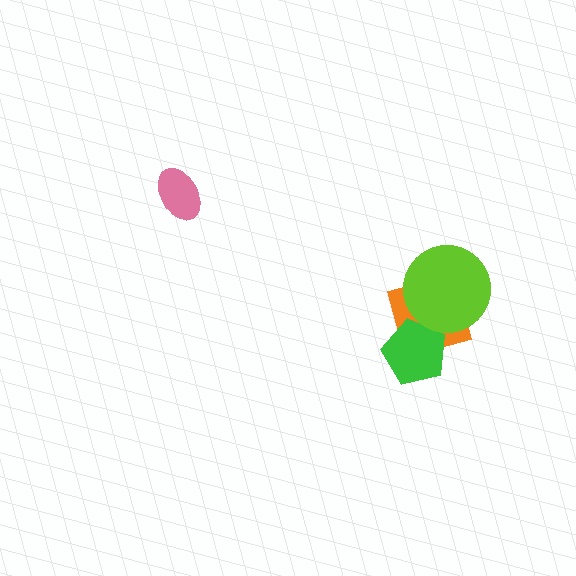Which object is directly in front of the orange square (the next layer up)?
The green pentagon is directly in front of the orange square.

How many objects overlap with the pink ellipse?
0 objects overlap with the pink ellipse.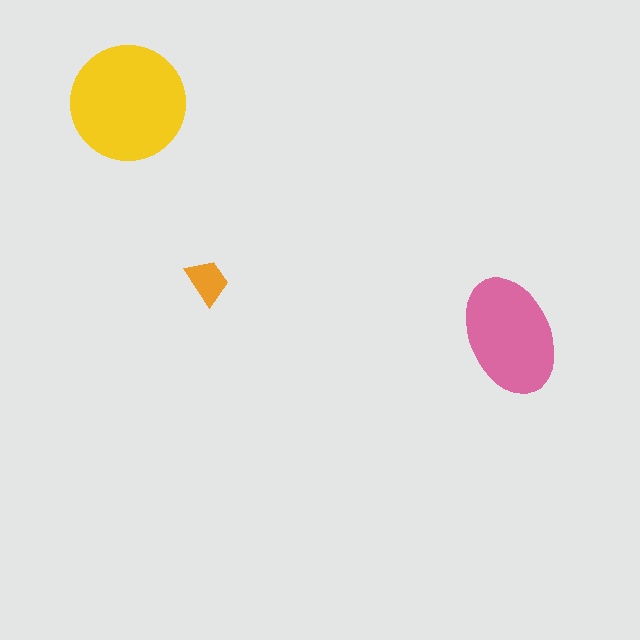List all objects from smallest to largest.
The orange trapezoid, the pink ellipse, the yellow circle.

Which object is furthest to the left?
The yellow circle is leftmost.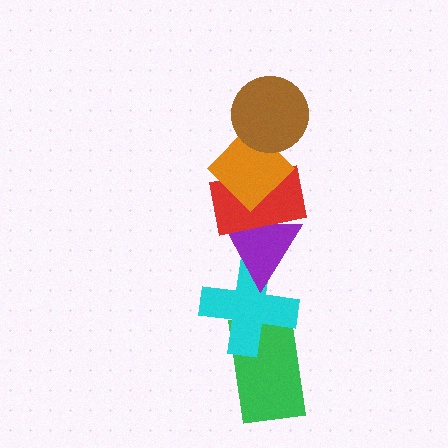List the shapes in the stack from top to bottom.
From top to bottom: the brown circle, the orange diamond, the red rectangle, the purple triangle, the cyan cross, the green rectangle.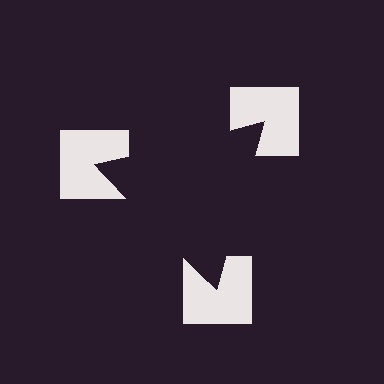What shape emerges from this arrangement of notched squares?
An illusory triangle — its edges are inferred from the aligned wedge cuts in the notched squares, not physically drawn.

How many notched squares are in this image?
There are 3 — one at each vertex of the illusory triangle.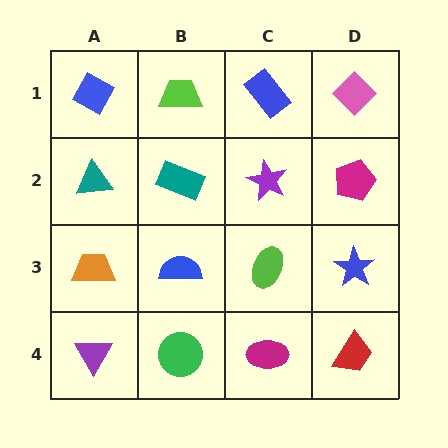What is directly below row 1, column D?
A magenta pentagon.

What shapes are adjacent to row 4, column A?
An orange trapezoid (row 3, column A), a green circle (row 4, column B).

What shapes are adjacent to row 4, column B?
A blue semicircle (row 3, column B), a purple triangle (row 4, column A), a magenta ellipse (row 4, column C).